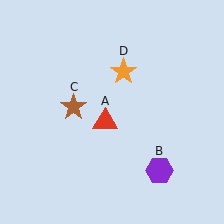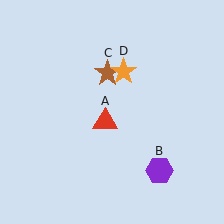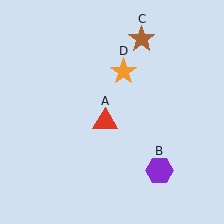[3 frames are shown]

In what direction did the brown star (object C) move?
The brown star (object C) moved up and to the right.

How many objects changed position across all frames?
1 object changed position: brown star (object C).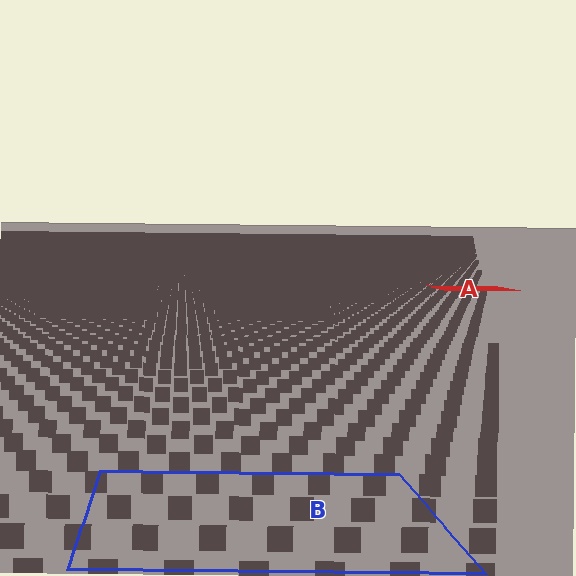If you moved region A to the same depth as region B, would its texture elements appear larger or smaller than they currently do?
They would appear larger. At a closer depth, the same texture elements are projected at a bigger on-screen size.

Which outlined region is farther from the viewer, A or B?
Region A is farther from the viewer — the texture elements inside it appear smaller and more densely packed.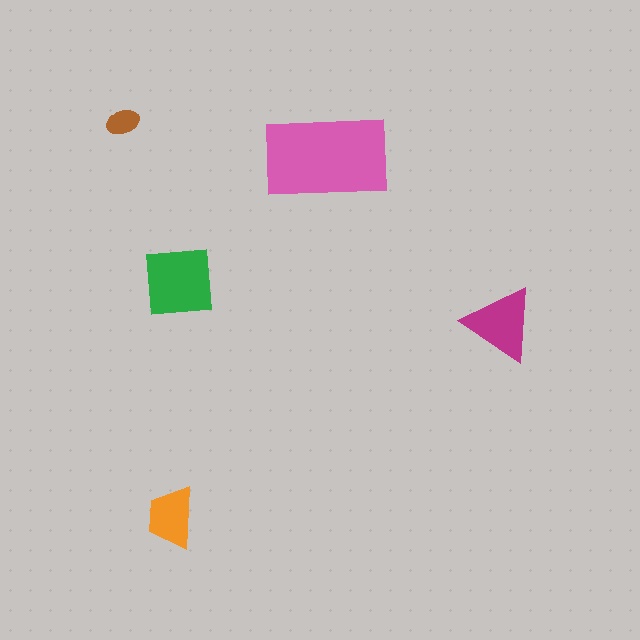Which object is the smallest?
The brown ellipse.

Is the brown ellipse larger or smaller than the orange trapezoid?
Smaller.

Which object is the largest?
The pink rectangle.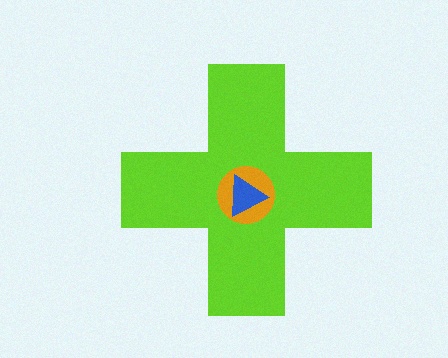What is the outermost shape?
The lime cross.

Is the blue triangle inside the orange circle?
Yes.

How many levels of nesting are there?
3.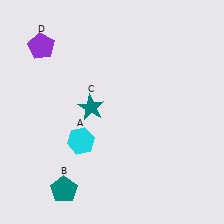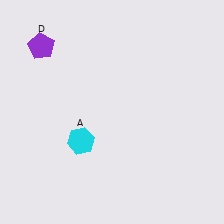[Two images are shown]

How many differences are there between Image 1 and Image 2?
There are 2 differences between the two images.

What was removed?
The teal pentagon (B), the teal star (C) were removed in Image 2.